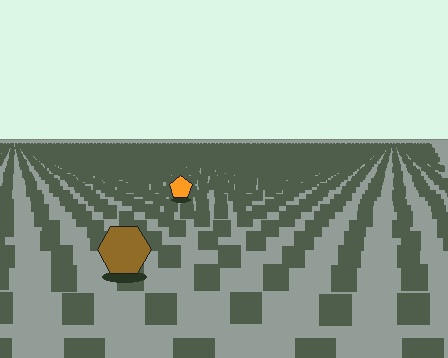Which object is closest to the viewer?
The brown hexagon is closest. The texture marks near it are larger and more spread out.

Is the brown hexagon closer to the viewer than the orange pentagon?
Yes. The brown hexagon is closer — you can tell from the texture gradient: the ground texture is coarser near it.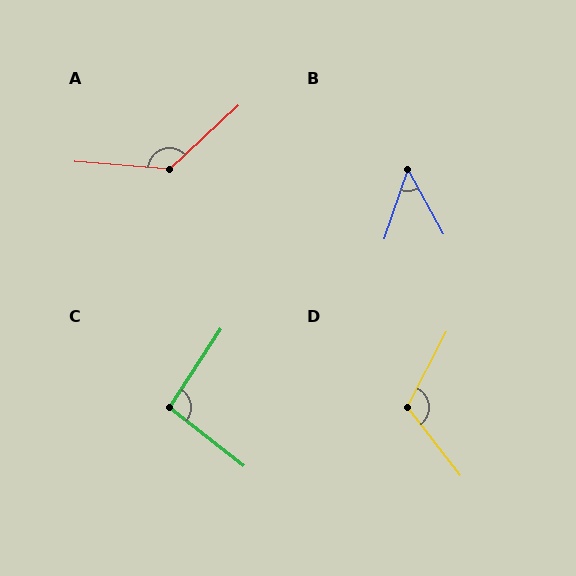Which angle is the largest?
A, at approximately 133 degrees.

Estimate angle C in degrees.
Approximately 95 degrees.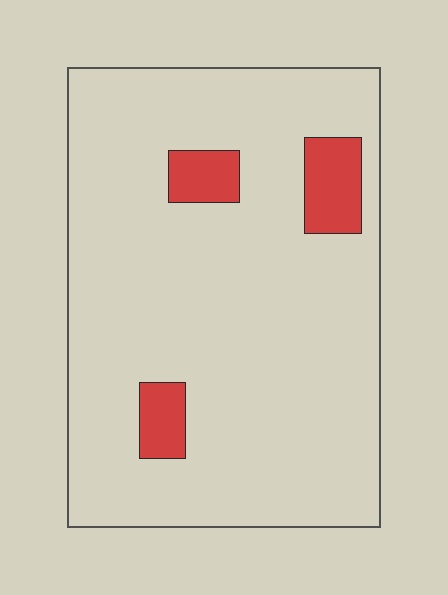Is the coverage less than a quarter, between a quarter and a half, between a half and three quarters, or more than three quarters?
Less than a quarter.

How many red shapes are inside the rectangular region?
3.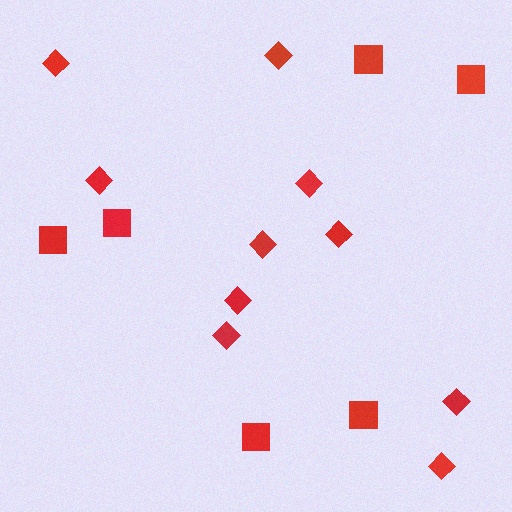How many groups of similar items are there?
There are 2 groups: one group of diamonds (10) and one group of squares (6).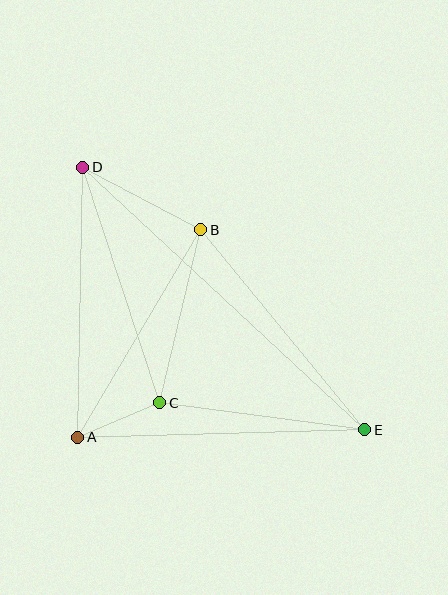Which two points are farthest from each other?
Points D and E are farthest from each other.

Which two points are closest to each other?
Points A and C are closest to each other.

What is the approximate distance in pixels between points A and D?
The distance between A and D is approximately 270 pixels.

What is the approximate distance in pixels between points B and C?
The distance between B and C is approximately 178 pixels.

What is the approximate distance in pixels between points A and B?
The distance between A and B is approximately 241 pixels.